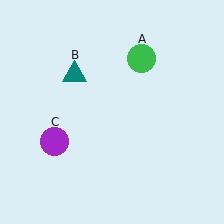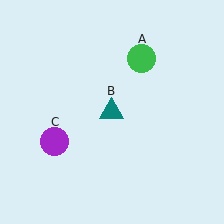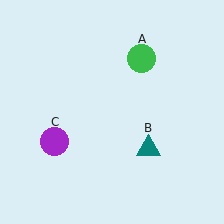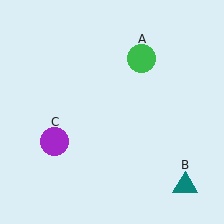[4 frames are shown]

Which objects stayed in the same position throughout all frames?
Green circle (object A) and purple circle (object C) remained stationary.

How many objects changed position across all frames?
1 object changed position: teal triangle (object B).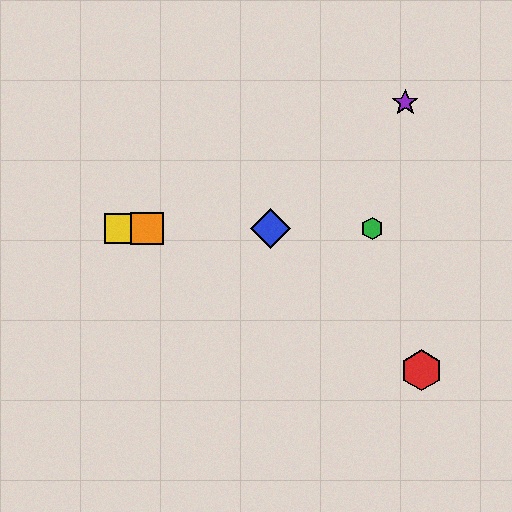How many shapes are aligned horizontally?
4 shapes (the blue diamond, the green hexagon, the yellow square, the orange square) are aligned horizontally.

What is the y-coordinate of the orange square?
The orange square is at y≈229.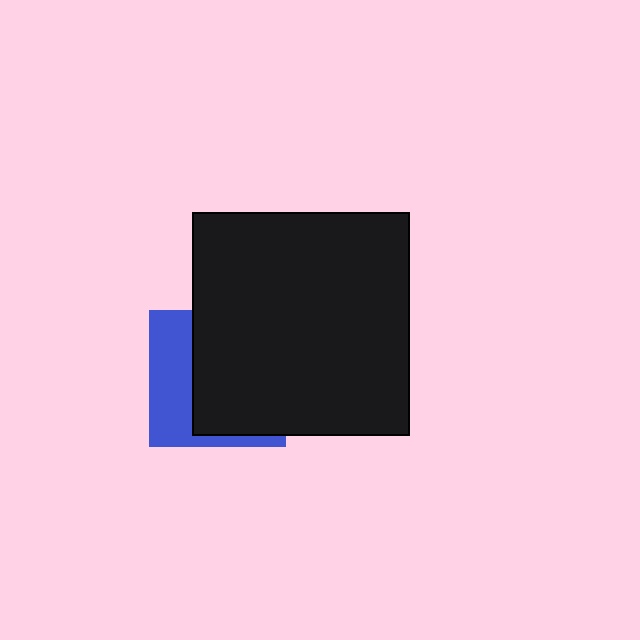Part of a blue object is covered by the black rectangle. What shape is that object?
It is a square.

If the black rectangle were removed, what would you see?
You would see the complete blue square.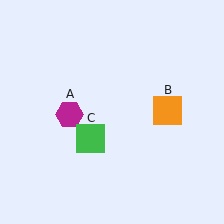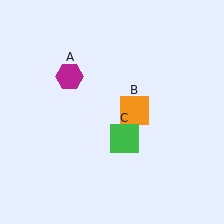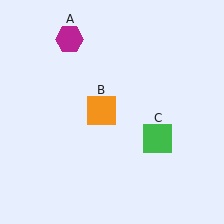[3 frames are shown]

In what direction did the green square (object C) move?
The green square (object C) moved right.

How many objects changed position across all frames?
3 objects changed position: magenta hexagon (object A), orange square (object B), green square (object C).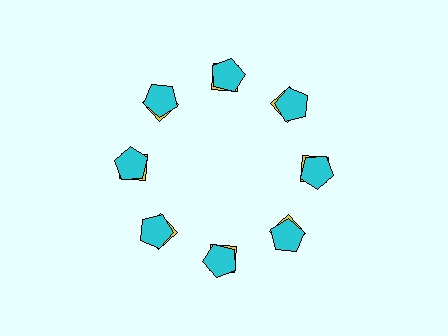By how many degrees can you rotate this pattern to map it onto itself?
The pattern maps onto itself every 45 degrees of rotation.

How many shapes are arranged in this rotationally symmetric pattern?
There are 16 shapes, arranged in 8 groups of 2.